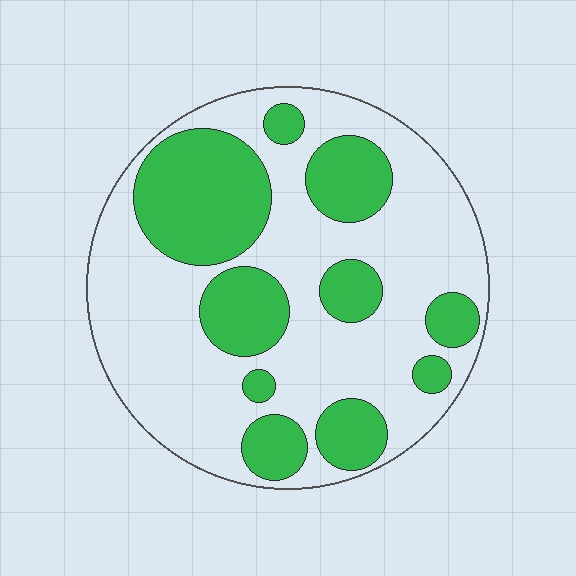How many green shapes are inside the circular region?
10.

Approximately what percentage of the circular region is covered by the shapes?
Approximately 35%.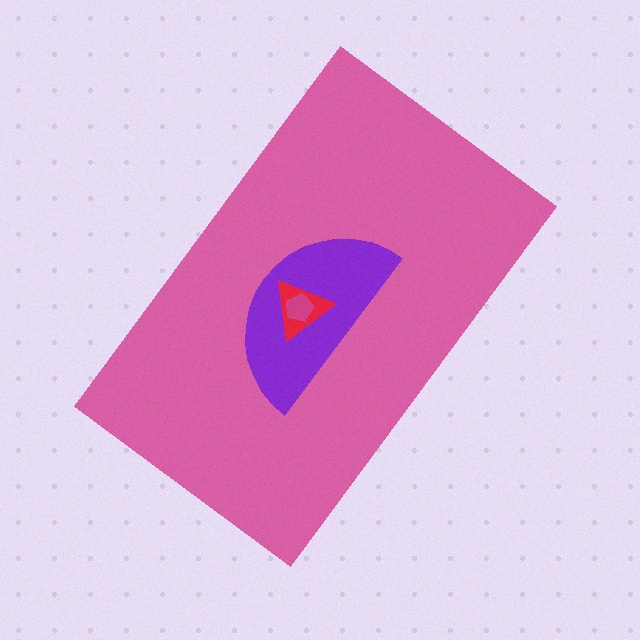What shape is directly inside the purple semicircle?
The red triangle.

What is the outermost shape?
The pink rectangle.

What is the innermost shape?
The magenta pentagon.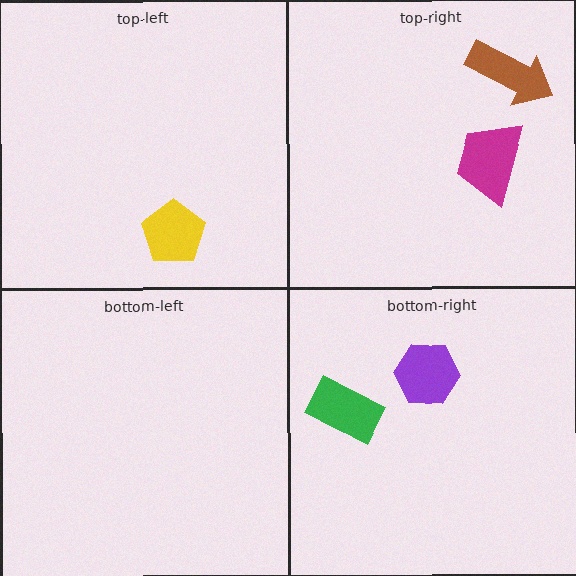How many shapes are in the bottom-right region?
2.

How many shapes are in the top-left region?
1.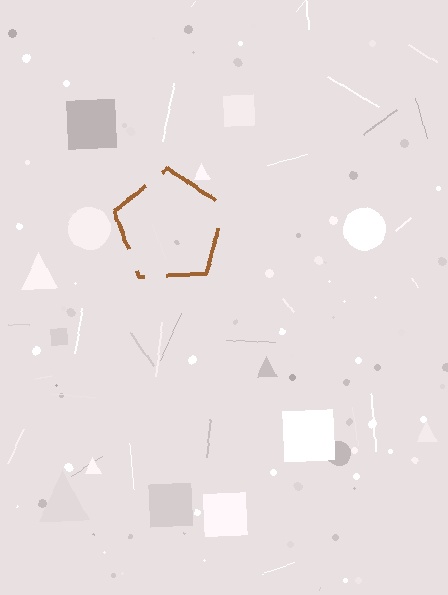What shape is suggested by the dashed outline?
The dashed outline suggests a pentagon.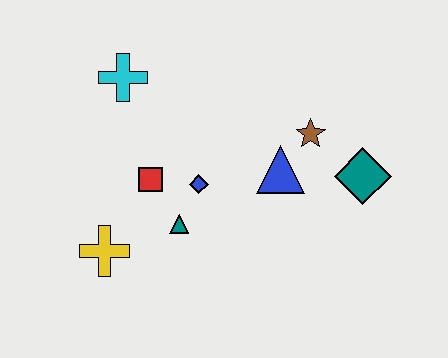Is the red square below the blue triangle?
Yes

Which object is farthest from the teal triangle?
The teal diamond is farthest from the teal triangle.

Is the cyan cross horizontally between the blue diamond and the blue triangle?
No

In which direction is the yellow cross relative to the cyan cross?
The yellow cross is below the cyan cross.